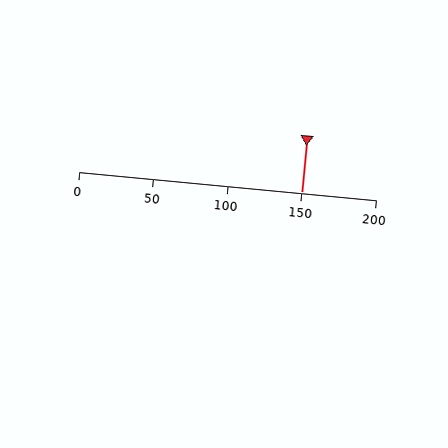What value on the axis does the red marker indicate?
The marker indicates approximately 150.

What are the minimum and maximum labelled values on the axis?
The axis runs from 0 to 200.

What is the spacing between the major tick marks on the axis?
The major ticks are spaced 50 apart.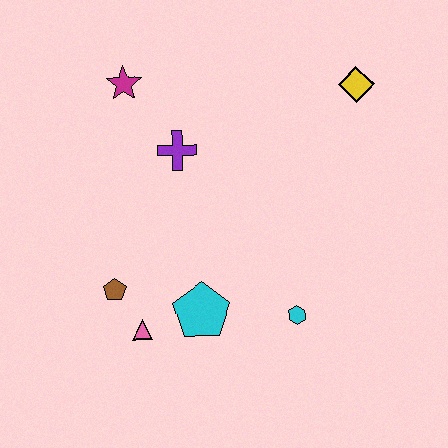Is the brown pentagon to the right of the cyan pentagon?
No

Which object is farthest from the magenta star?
The cyan hexagon is farthest from the magenta star.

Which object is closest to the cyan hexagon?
The cyan pentagon is closest to the cyan hexagon.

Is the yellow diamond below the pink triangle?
No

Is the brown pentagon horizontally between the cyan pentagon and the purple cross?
No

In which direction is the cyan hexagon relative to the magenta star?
The cyan hexagon is below the magenta star.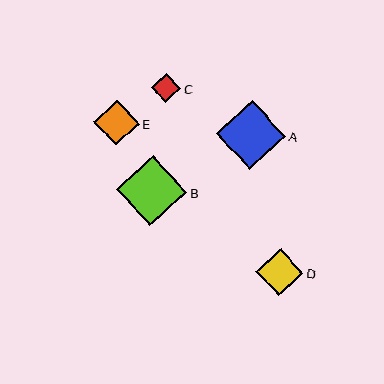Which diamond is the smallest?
Diamond C is the smallest with a size of approximately 29 pixels.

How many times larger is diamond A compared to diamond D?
Diamond A is approximately 1.5 times the size of diamond D.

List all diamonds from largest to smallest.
From largest to smallest: B, A, D, E, C.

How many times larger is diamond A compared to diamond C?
Diamond A is approximately 2.3 times the size of diamond C.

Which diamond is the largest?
Diamond B is the largest with a size of approximately 70 pixels.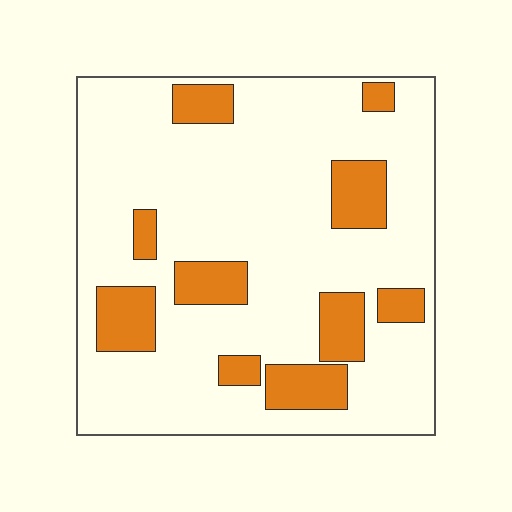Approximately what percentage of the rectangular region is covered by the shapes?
Approximately 20%.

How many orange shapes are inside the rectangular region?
10.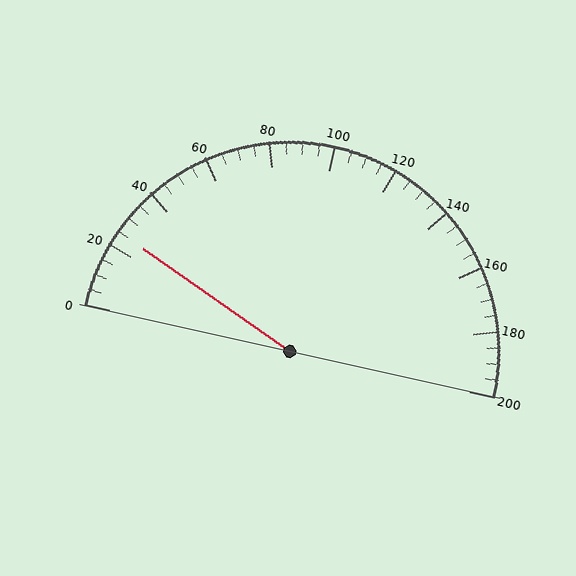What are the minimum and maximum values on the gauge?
The gauge ranges from 0 to 200.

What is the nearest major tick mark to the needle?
The nearest major tick mark is 20.